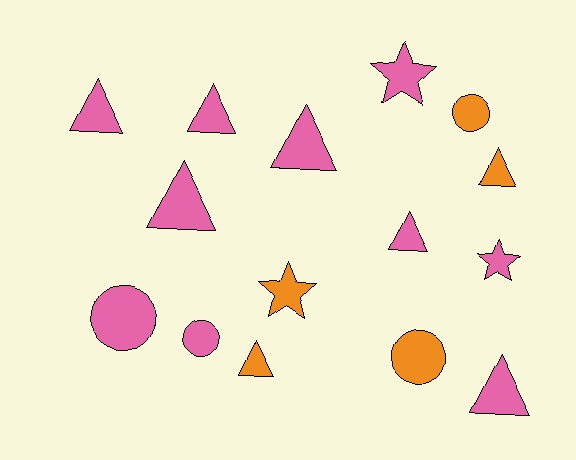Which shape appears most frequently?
Triangle, with 8 objects.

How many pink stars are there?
There are 2 pink stars.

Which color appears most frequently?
Pink, with 10 objects.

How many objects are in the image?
There are 15 objects.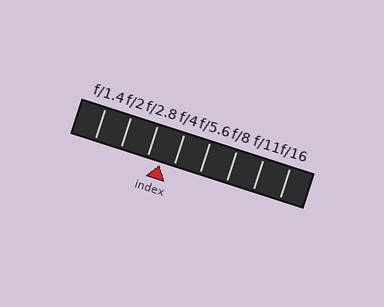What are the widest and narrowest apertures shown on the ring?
The widest aperture shown is f/1.4 and the narrowest is f/16.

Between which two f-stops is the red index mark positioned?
The index mark is between f/2.8 and f/4.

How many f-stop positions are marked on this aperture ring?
There are 8 f-stop positions marked.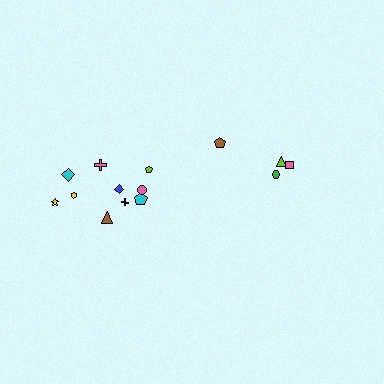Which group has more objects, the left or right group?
The left group.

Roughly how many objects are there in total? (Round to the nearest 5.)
Roughly 15 objects in total.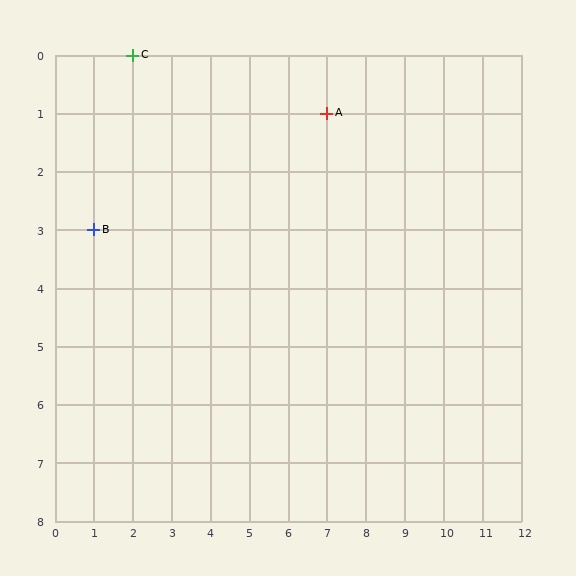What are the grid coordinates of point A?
Point A is at grid coordinates (7, 1).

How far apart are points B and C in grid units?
Points B and C are 1 column and 3 rows apart (about 3.2 grid units diagonally).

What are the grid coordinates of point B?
Point B is at grid coordinates (1, 3).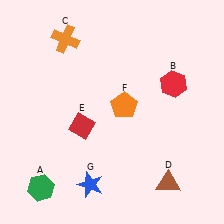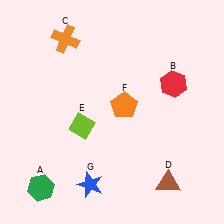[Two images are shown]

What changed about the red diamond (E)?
In Image 1, E is red. In Image 2, it changed to lime.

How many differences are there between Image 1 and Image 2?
There is 1 difference between the two images.